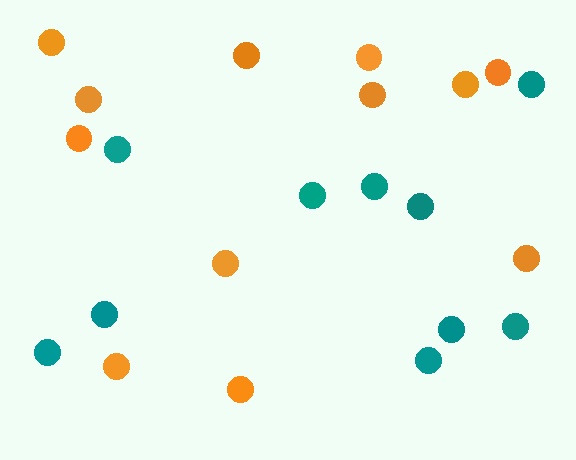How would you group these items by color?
There are 2 groups: one group of teal circles (10) and one group of orange circles (12).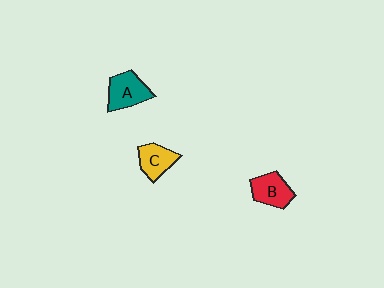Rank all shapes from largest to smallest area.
From largest to smallest: A (teal), B (red), C (yellow).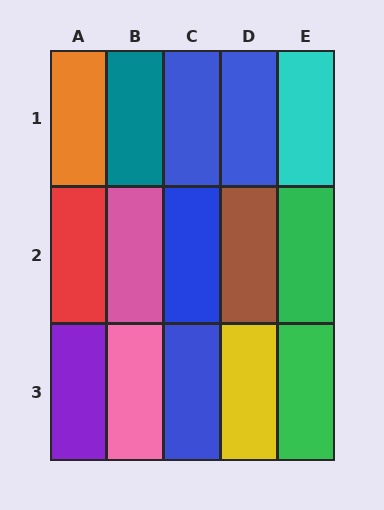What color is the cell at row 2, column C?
Blue.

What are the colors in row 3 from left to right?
Purple, pink, blue, yellow, green.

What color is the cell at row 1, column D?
Blue.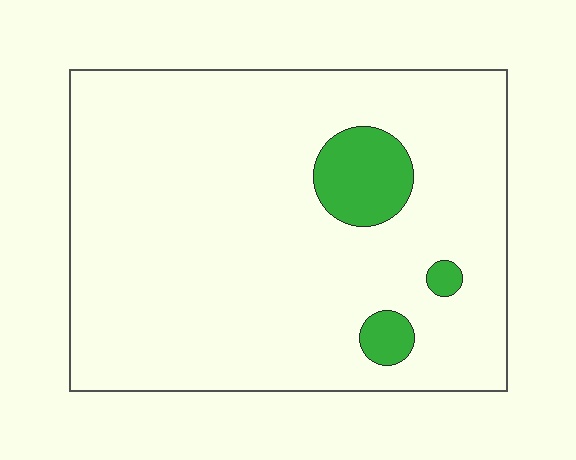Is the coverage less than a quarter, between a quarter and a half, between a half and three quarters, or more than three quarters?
Less than a quarter.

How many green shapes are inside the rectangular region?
3.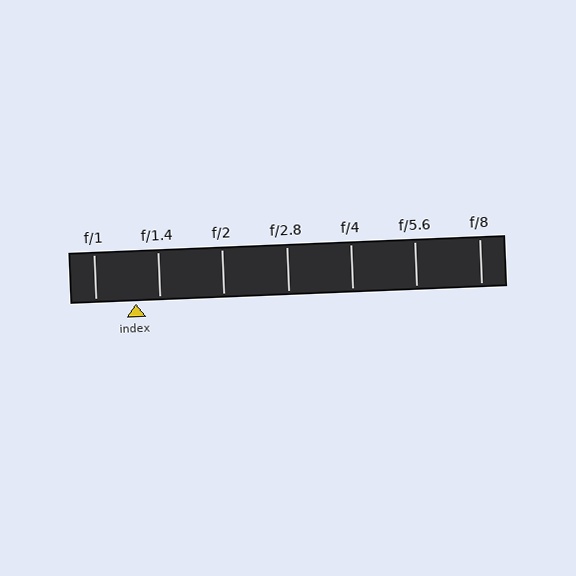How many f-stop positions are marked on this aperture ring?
There are 7 f-stop positions marked.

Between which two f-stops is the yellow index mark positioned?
The index mark is between f/1 and f/1.4.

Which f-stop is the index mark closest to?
The index mark is closest to f/1.4.